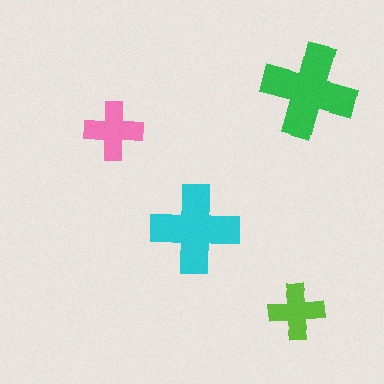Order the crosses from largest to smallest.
the green one, the cyan one, the pink one, the lime one.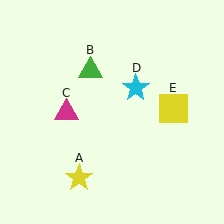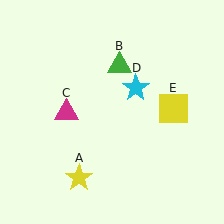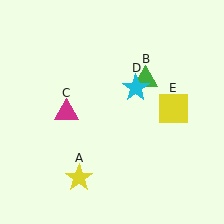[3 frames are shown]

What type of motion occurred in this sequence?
The green triangle (object B) rotated clockwise around the center of the scene.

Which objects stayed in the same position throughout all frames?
Yellow star (object A) and magenta triangle (object C) and cyan star (object D) and yellow square (object E) remained stationary.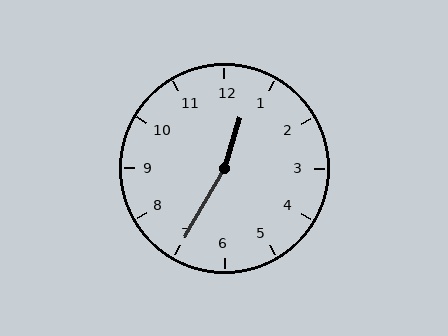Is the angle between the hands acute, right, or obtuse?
It is obtuse.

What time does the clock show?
12:35.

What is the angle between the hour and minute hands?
Approximately 168 degrees.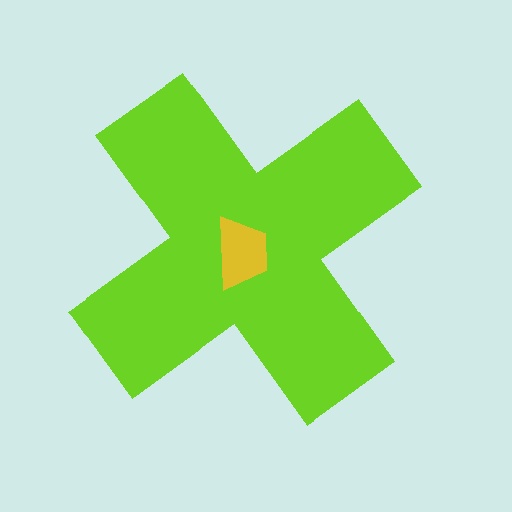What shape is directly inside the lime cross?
The yellow trapezoid.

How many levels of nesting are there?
2.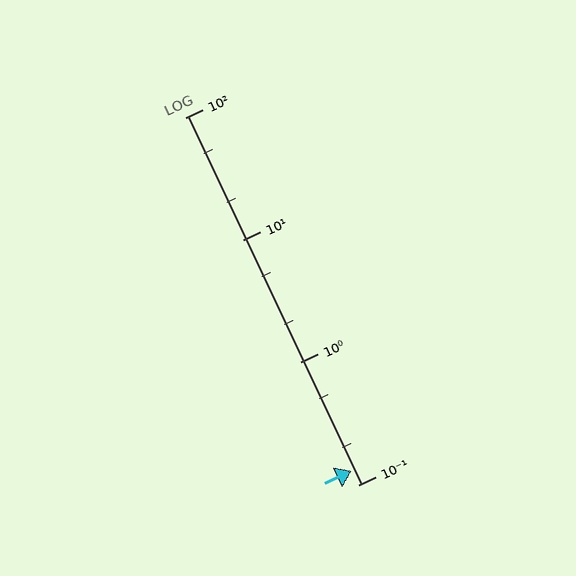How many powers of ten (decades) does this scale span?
The scale spans 3 decades, from 0.1 to 100.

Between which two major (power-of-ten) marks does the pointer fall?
The pointer is between 0.1 and 1.